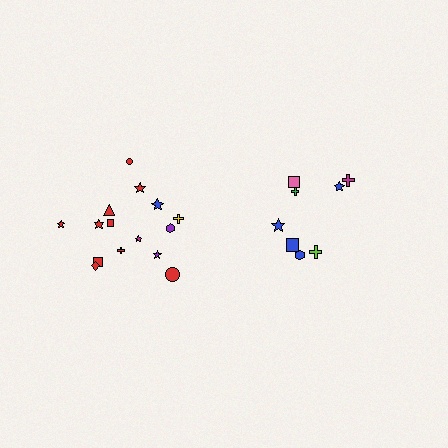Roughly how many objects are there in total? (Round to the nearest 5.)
Roughly 25 objects in total.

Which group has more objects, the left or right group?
The left group.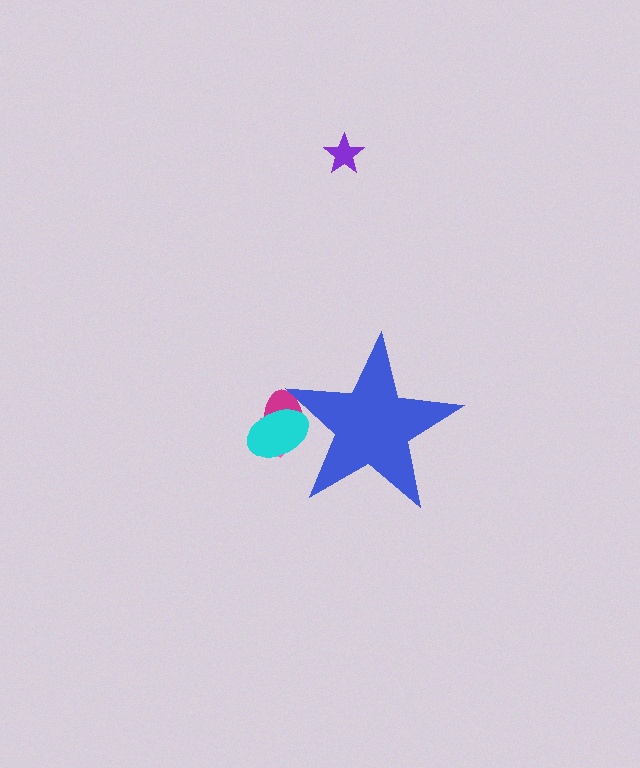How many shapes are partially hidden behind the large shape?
3 shapes are partially hidden.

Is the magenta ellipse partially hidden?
Yes, the magenta ellipse is partially hidden behind the blue star.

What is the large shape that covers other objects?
A blue star.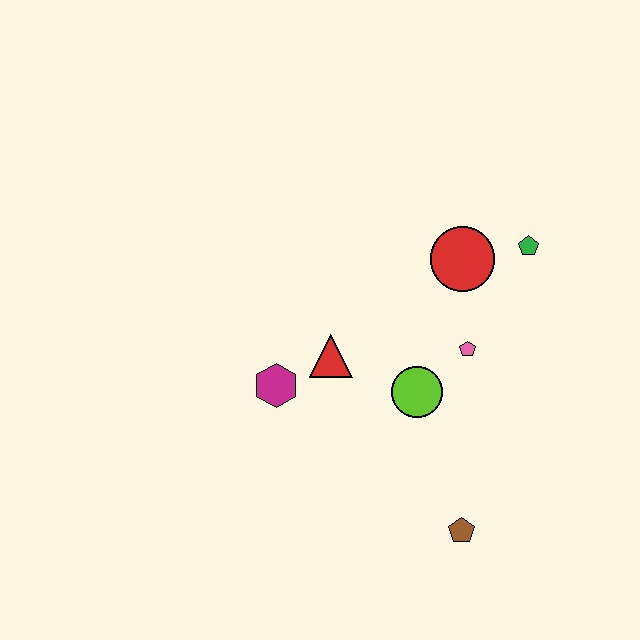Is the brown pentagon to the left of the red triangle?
No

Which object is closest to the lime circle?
The pink pentagon is closest to the lime circle.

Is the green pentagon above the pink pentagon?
Yes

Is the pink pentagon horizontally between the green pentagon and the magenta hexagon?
Yes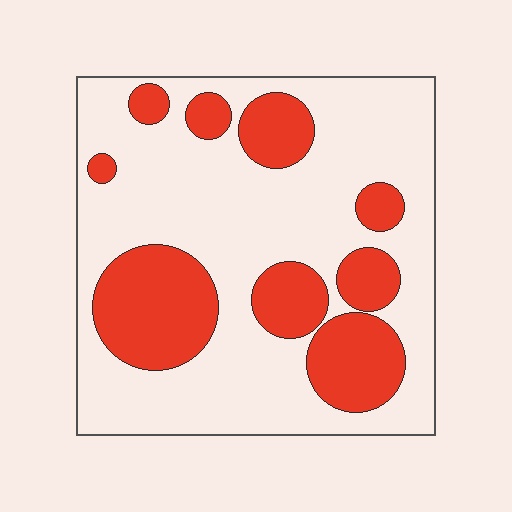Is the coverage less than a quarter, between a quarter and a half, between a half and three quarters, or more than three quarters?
Between a quarter and a half.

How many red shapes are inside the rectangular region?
9.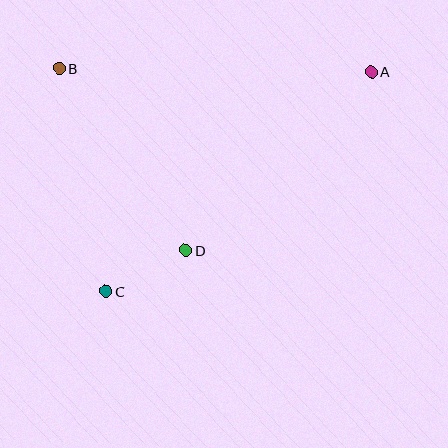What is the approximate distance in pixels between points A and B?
The distance between A and B is approximately 312 pixels.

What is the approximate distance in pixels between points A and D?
The distance between A and D is approximately 257 pixels.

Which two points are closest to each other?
Points C and D are closest to each other.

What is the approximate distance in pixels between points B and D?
The distance between B and D is approximately 222 pixels.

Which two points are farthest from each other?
Points A and C are farthest from each other.